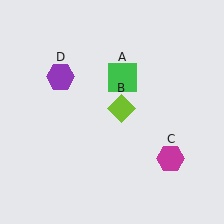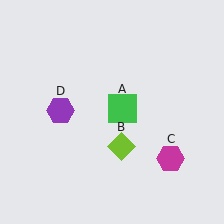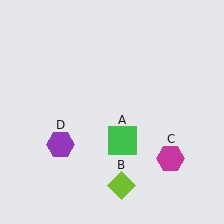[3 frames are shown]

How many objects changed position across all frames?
3 objects changed position: green square (object A), lime diamond (object B), purple hexagon (object D).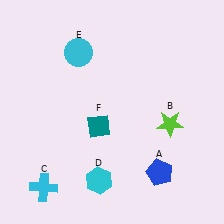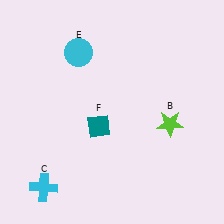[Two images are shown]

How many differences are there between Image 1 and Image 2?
There are 2 differences between the two images.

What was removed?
The blue pentagon (A), the cyan hexagon (D) were removed in Image 2.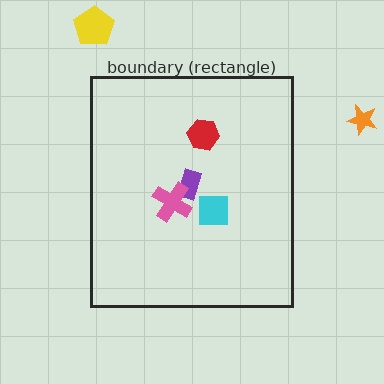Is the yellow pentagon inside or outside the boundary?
Outside.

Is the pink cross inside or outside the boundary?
Inside.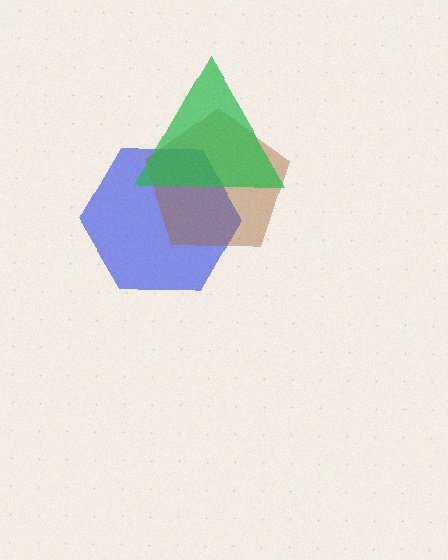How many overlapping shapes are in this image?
There are 3 overlapping shapes in the image.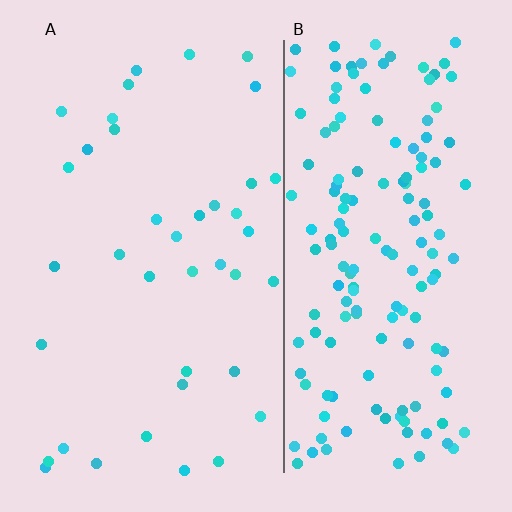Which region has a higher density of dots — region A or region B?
B (the right).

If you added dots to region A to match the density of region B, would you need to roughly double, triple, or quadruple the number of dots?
Approximately quadruple.